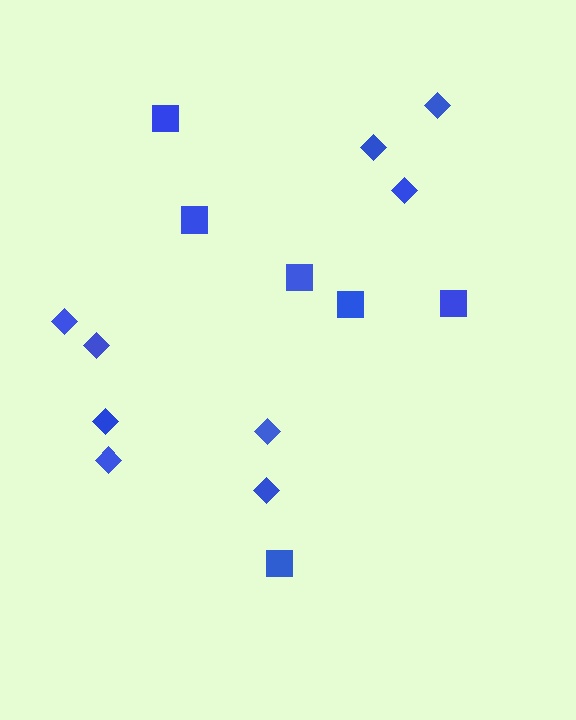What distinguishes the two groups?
There are 2 groups: one group of squares (6) and one group of diamonds (9).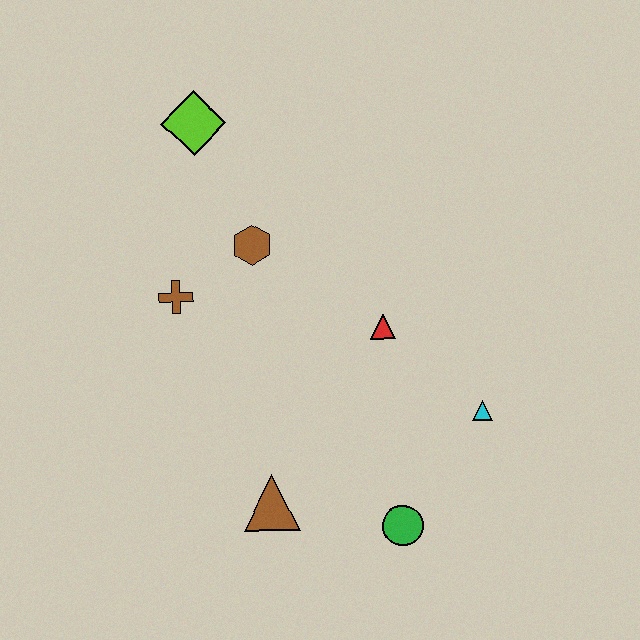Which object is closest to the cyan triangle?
The red triangle is closest to the cyan triangle.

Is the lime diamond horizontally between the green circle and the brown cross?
Yes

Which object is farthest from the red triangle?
The lime diamond is farthest from the red triangle.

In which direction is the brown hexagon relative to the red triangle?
The brown hexagon is to the left of the red triangle.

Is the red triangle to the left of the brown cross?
No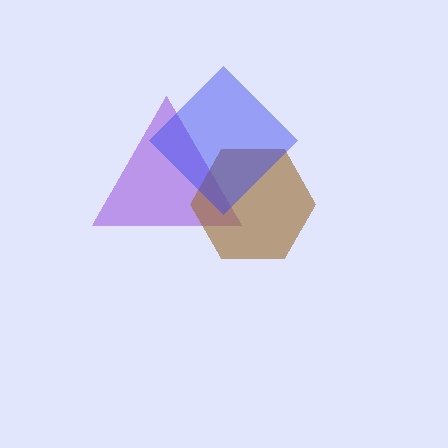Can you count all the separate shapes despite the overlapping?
Yes, there are 3 separate shapes.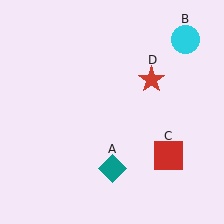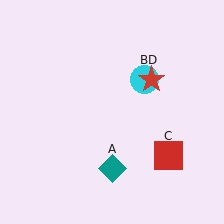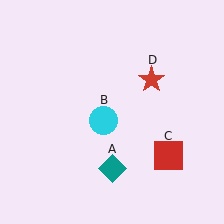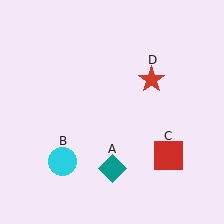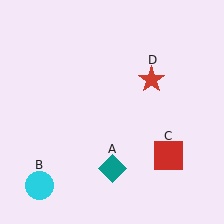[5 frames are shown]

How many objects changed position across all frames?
1 object changed position: cyan circle (object B).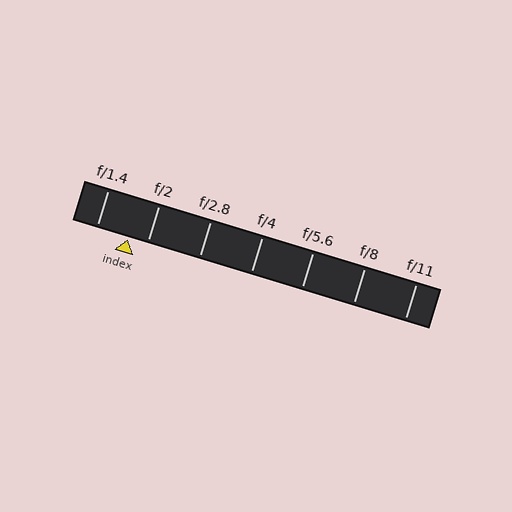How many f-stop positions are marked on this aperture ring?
There are 7 f-stop positions marked.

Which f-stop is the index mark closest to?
The index mark is closest to f/2.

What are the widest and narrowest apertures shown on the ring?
The widest aperture shown is f/1.4 and the narrowest is f/11.